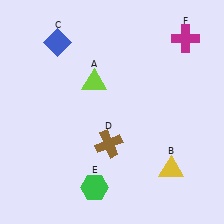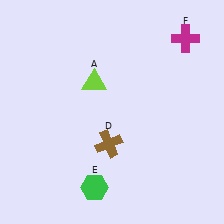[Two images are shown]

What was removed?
The yellow triangle (B), the blue diamond (C) were removed in Image 2.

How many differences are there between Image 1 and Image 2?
There are 2 differences between the two images.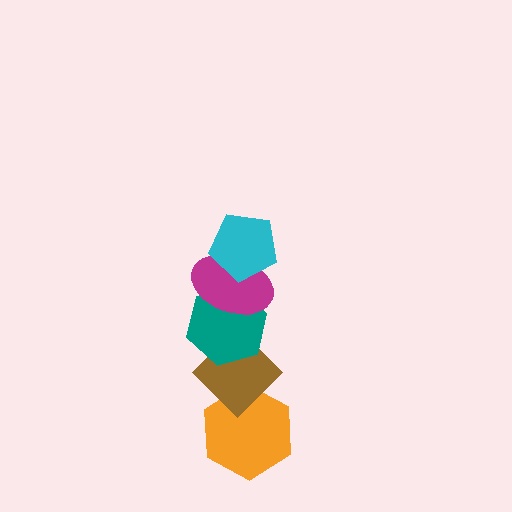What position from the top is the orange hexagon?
The orange hexagon is 5th from the top.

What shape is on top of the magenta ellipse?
The cyan pentagon is on top of the magenta ellipse.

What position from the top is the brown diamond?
The brown diamond is 4th from the top.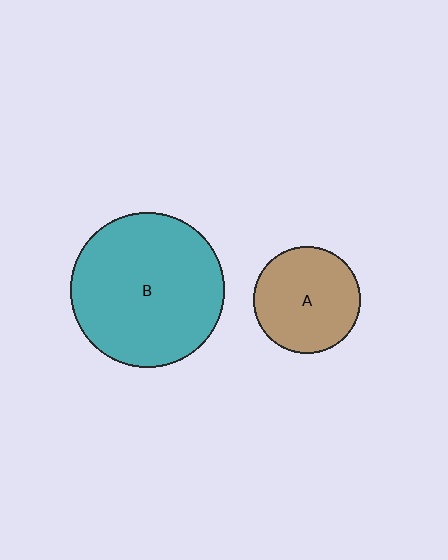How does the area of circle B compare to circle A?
Approximately 2.1 times.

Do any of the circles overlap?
No, none of the circles overlap.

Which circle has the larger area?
Circle B (teal).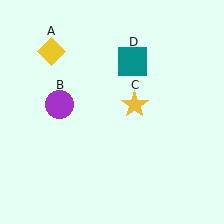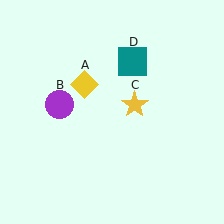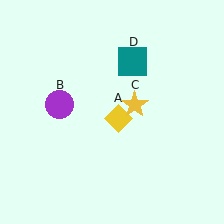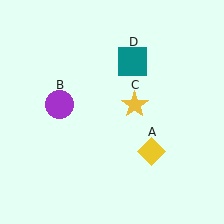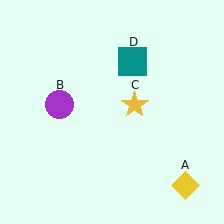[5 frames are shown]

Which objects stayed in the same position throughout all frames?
Purple circle (object B) and yellow star (object C) and teal square (object D) remained stationary.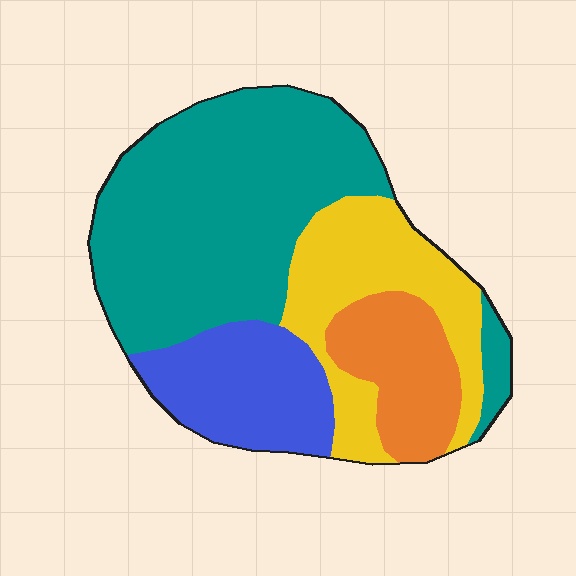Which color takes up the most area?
Teal, at roughly 50%.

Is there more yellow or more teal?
Teal.